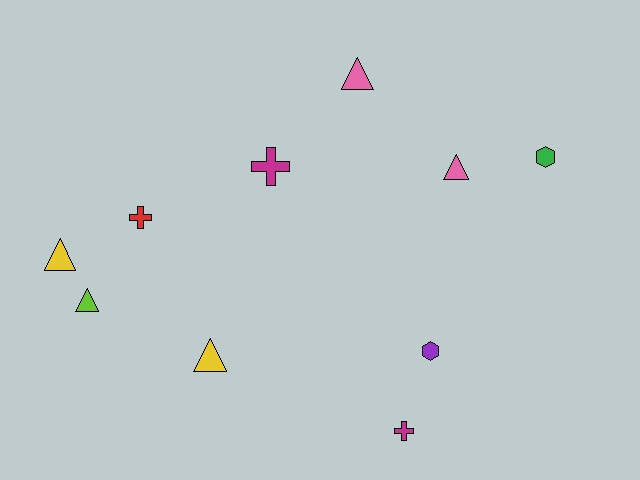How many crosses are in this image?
There are 3 crosses.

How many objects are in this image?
There are 10 objects.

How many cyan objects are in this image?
There are no cyan objects.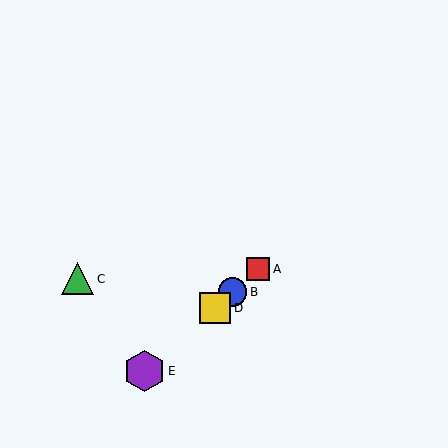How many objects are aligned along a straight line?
4 objects (A, B, D, E) are aligned along a straight line.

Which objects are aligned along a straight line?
Objects A, B, D, E are aligned along a straight line.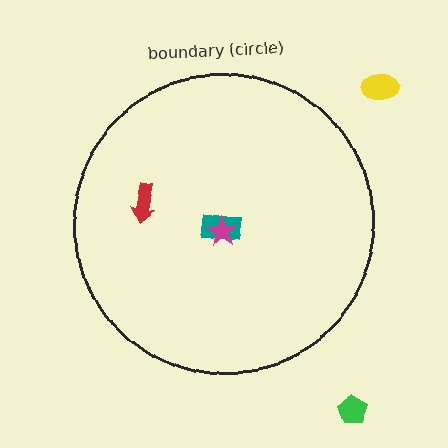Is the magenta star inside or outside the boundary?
Inside.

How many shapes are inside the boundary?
3 inside, 2 outside.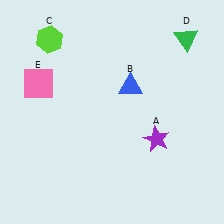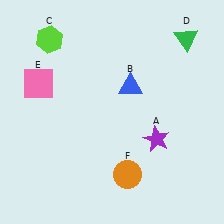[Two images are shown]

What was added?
An orange circle (F) was added in Image 2.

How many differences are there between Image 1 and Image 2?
There is 1 difference between the two images.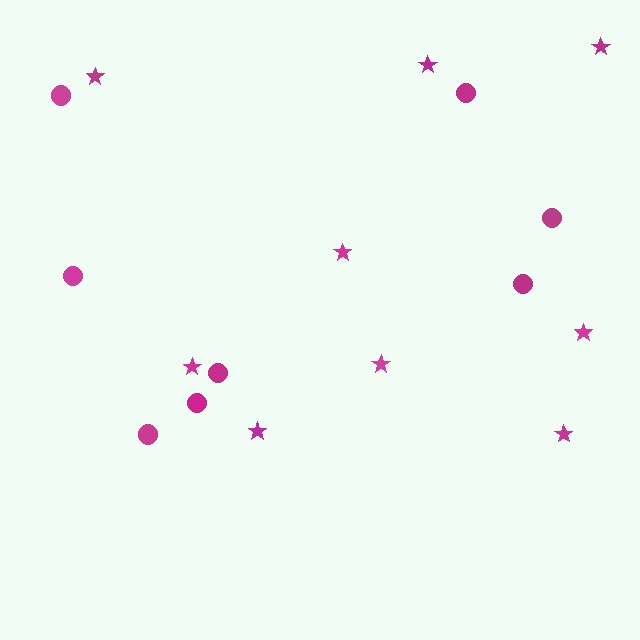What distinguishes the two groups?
There are 2 groups: one group of stars (9) and one group of circles (8).